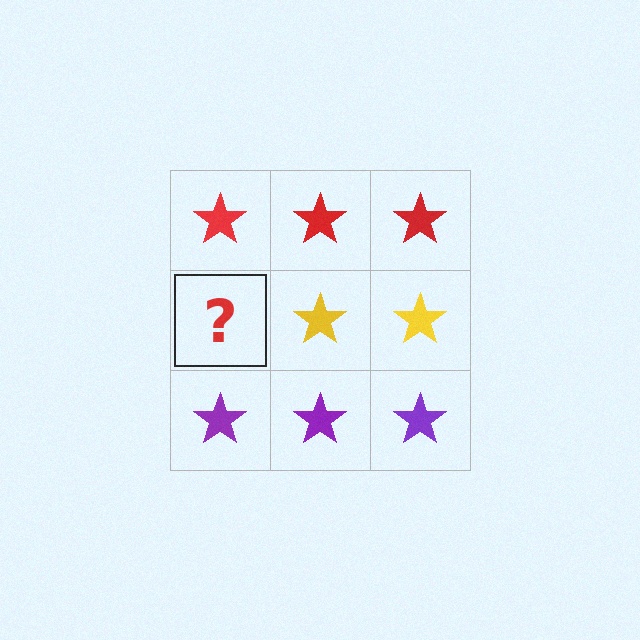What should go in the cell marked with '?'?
The missing cell should contain a yellow star.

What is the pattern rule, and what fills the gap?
The rule is that each row has a consistent color. The gap should be filled with a yellow star.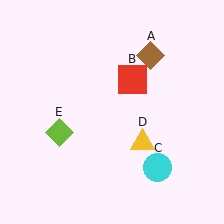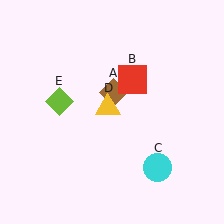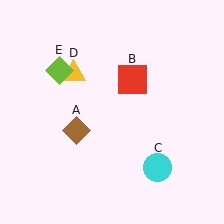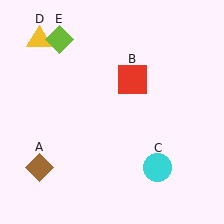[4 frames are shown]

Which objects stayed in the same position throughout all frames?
Red square (object B) and cyan circle (object C) remained stationary.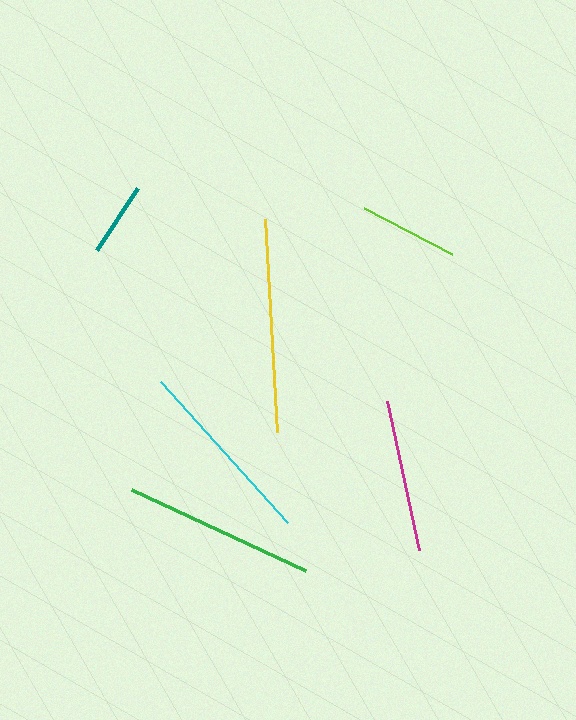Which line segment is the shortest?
The teal line is the shortest at approximately 74 pixels.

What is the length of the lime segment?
The lime segment is approximately 99 pixels long.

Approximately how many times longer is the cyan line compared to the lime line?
The cyan line is approximately 1.9 times the length of the lime line.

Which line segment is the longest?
The yellow line is the longest at approximately 213 pixels.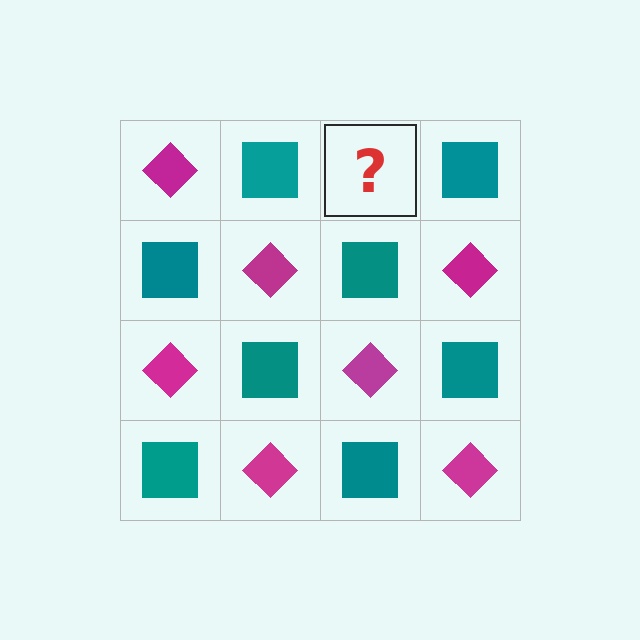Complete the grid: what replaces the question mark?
The question mark should be replaced with a magenta diamond.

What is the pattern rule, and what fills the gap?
The rule is that it alternates magenta diamond and teal square in a checkerboard pattern. The gap should be filled with a magenta diamond.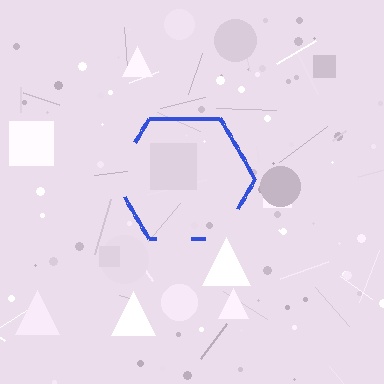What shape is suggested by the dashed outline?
The dashed outline suggests a hexagon.